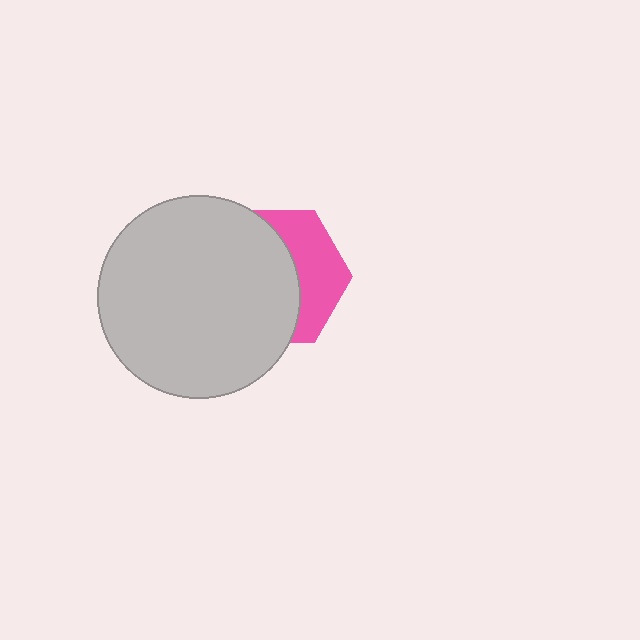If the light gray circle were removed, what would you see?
You would see the complete pink hexagon.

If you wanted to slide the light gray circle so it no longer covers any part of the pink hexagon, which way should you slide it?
Slide it left — that is the most direct way to separate the two shapes.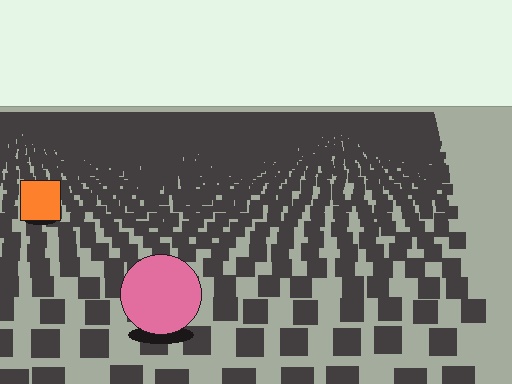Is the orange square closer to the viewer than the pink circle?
No. The pink circle is closer — you can tell from the texture gradient: the ground texture is coarser near it.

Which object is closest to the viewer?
The pink circle is closest. The texture marks near it are larger and more spread out.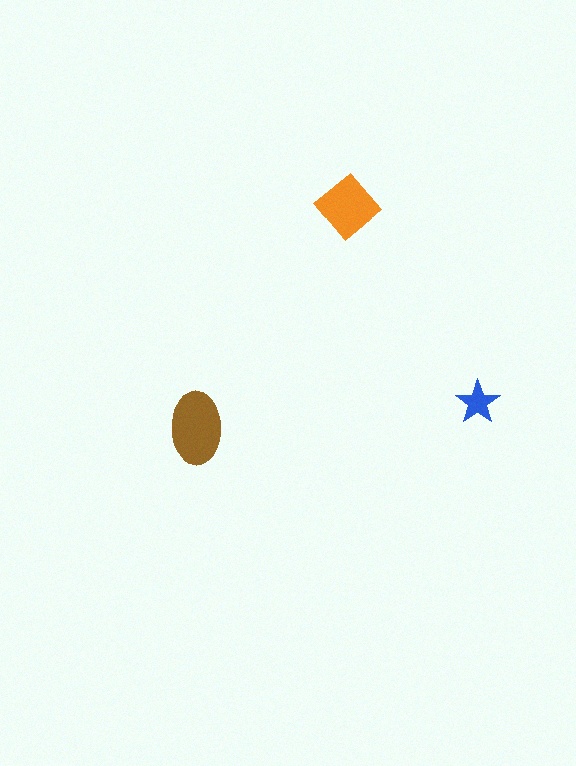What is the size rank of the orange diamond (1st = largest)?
2nd.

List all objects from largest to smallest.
The brown ellipse, the orange diamond, the blue star.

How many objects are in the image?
There are 3 objects in the image.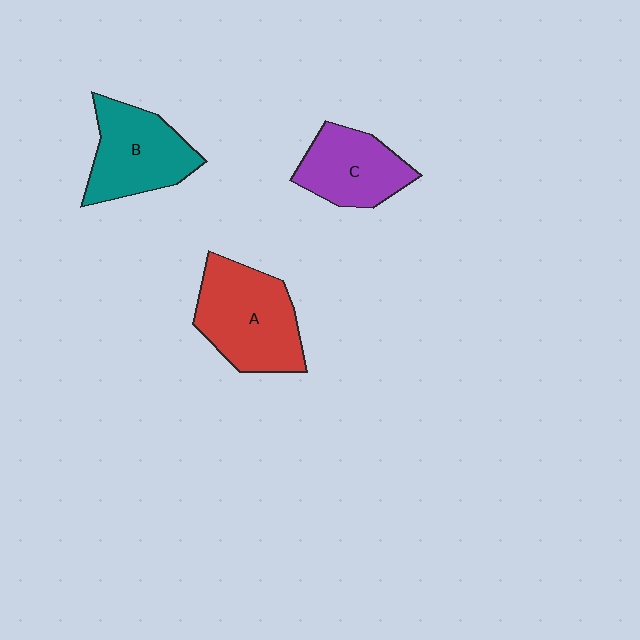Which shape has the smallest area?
Shape C (purple).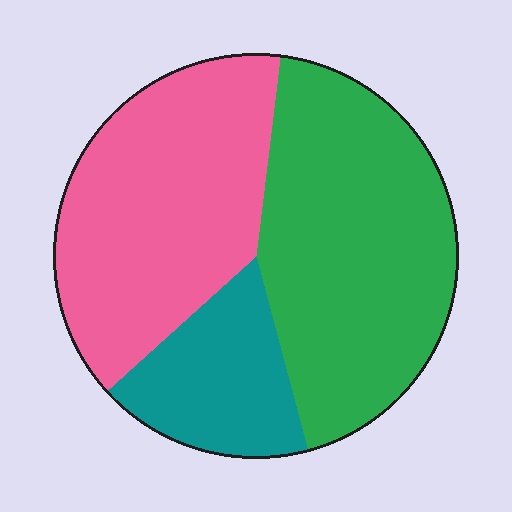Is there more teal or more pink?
Pink.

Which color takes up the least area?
Teal, at roughly 15%.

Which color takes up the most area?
Green, at roughly 45%.